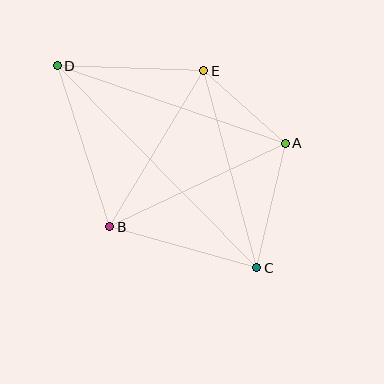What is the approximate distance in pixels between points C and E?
The distance between C and E is approximately 204 pixels.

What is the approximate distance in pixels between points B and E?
The distance between B and E is approximately 182 pixels.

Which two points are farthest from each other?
Points C and D are farthest from each other.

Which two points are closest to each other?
Points A and E are closest to each other.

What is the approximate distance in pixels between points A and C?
The distance between A and C is approximately 128 pixels.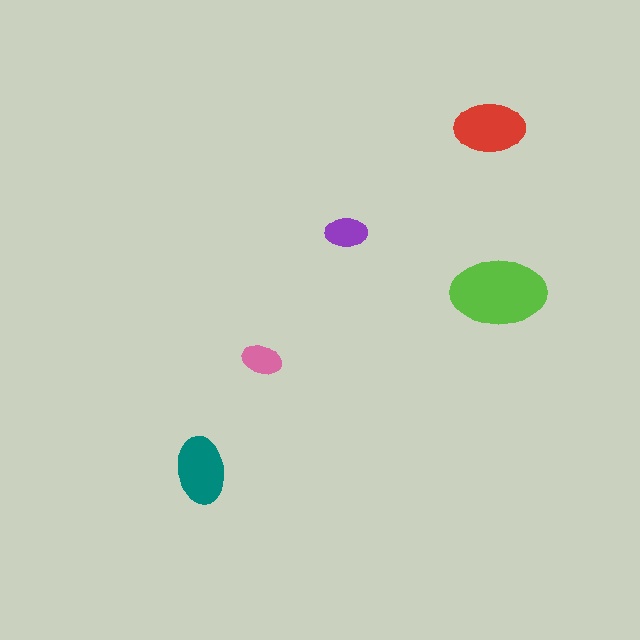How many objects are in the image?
There are 5 objects in the image.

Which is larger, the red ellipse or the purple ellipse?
The red one.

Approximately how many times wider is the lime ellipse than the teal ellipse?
About 1.5 times wider.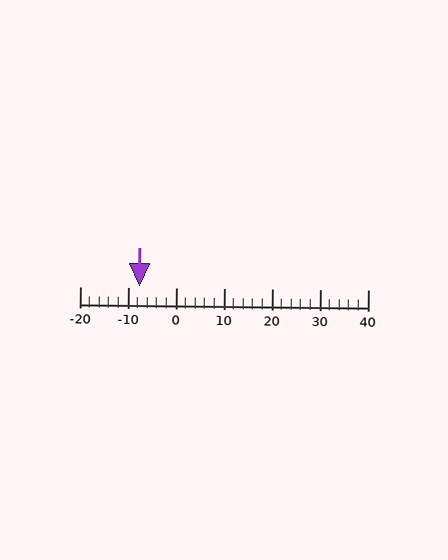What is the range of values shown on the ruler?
The ruler shows values from -20 to 40.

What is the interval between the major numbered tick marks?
The major tick marks are spaced 10 units apart.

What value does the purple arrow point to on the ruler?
The purple arrow points to approximately -8.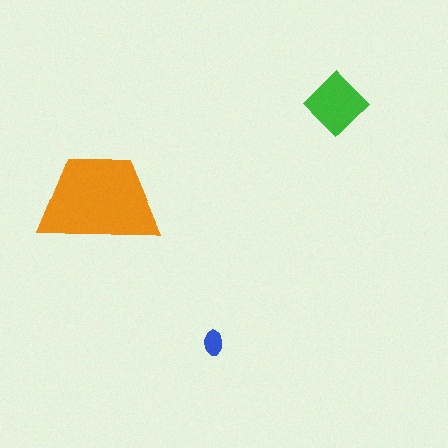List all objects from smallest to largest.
The blue ellipse, the green diamond, the orange trapezoid.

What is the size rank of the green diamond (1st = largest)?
2nd.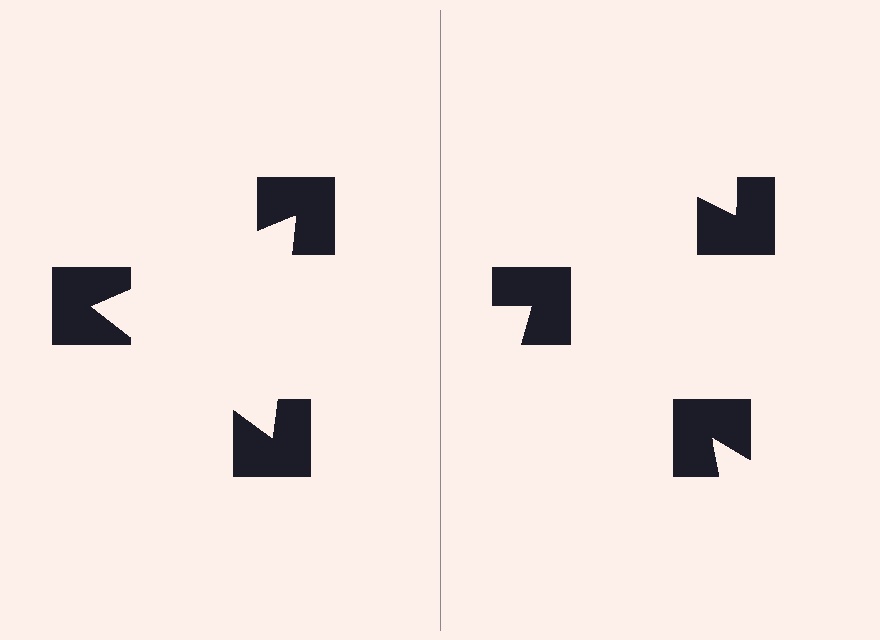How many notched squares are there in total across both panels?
6 — 3 on each side.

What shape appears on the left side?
An illusory triangle.